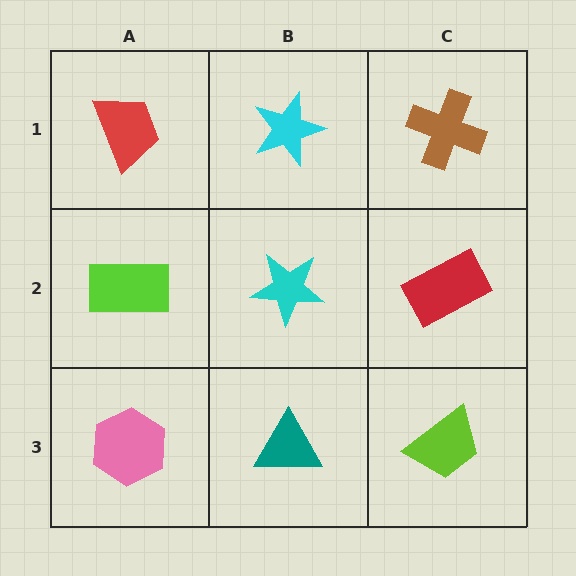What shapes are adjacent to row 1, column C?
A red rectangle (row 2, column C), a cyan star (row 1, column B).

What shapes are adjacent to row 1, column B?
A cyan star (row 2, column B), a red trapezoid (row 1, column A), a brown cross (row 1, column C).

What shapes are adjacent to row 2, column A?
A red trapezoid (row 1, column A), a pink hexagon (row 3, column A), a cyan star (row 2, column B).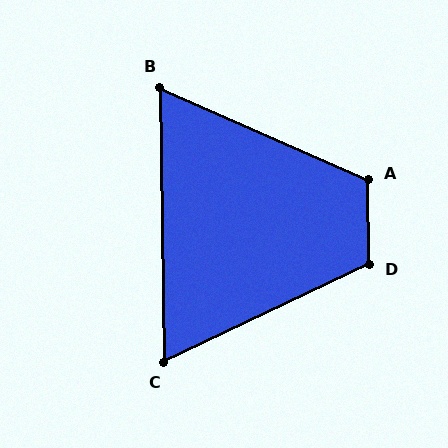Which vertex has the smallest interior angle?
B, at approximately 65 degrees.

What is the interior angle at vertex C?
Approximately 65 degrees (acute).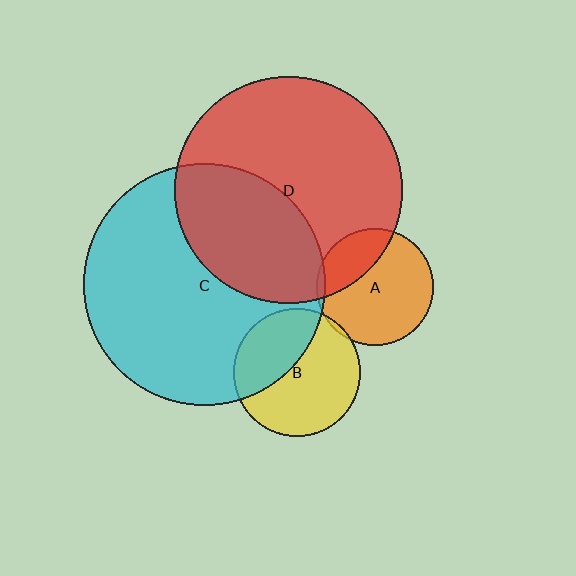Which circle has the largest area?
Circle C (cyan).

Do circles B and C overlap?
Yes.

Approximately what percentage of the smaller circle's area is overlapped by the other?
Approximately 40%.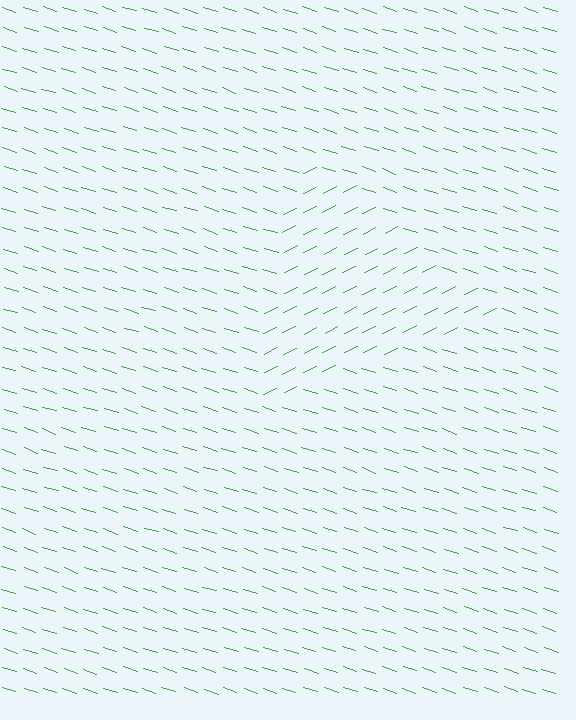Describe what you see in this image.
The image is filled with small green line segments. A triangle region in the image has lines oriented differently from the surrounding lines, creating a visible texture boundary.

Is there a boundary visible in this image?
Yes, there is a texture boundary formed by a change in line orientation.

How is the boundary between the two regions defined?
The boundary is defined purely by a change in line orientation (approximately 45 degrees difference). All lines are the same color and thickness.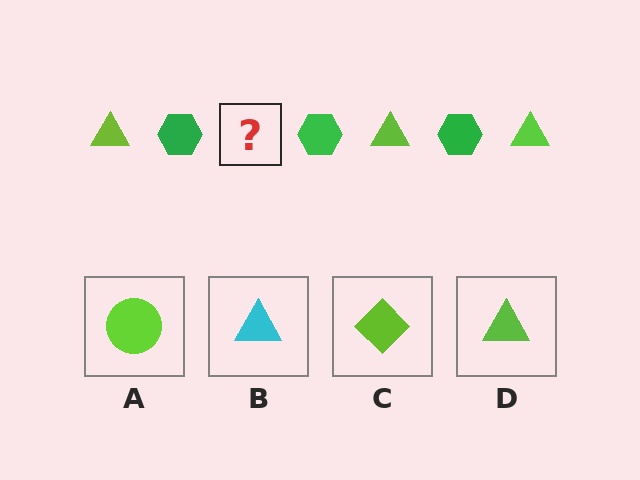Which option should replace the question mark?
Option D.